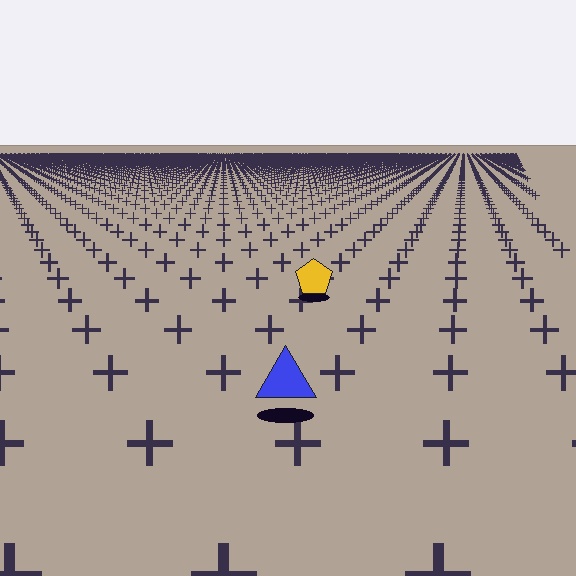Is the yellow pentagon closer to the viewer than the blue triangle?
No. The blue triangle is closer — you can tell from the texture gradient: the ground texture is coarser near it.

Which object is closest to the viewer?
The blue triangle is closest. The texture marks near it are larger and more spread out.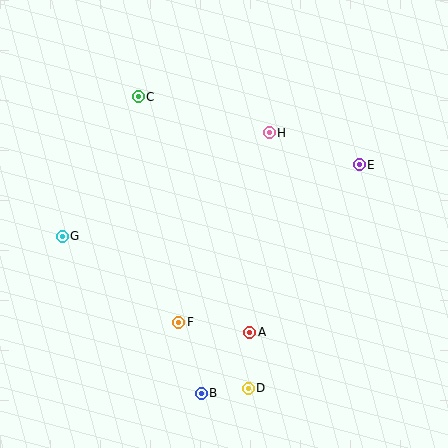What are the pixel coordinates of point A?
Point A is at (249, 332).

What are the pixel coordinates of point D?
Point D is at (248, 388).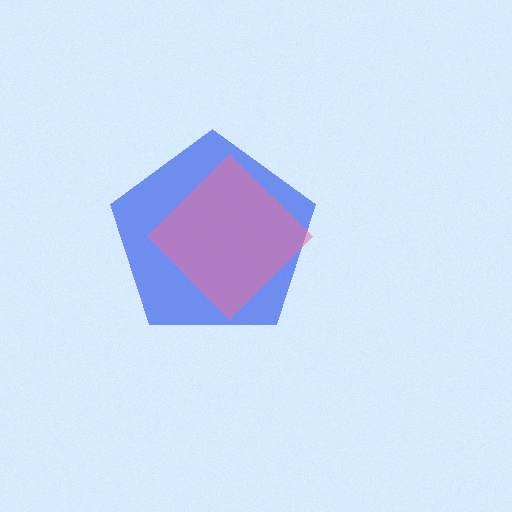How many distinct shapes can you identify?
There are 2 distinct shapes: a blue pentagon, a pink diamond.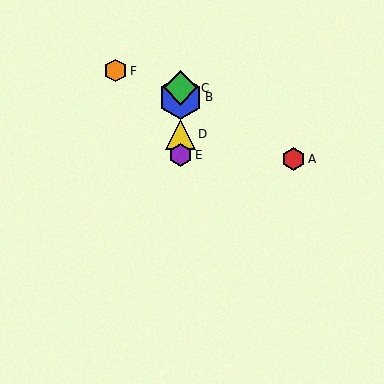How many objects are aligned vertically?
4 objects (B, C, D, E) are aligned vertically.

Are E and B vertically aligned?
Yes, both are at x≈181.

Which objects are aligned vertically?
Objects B, C, D, E are aligned vertically.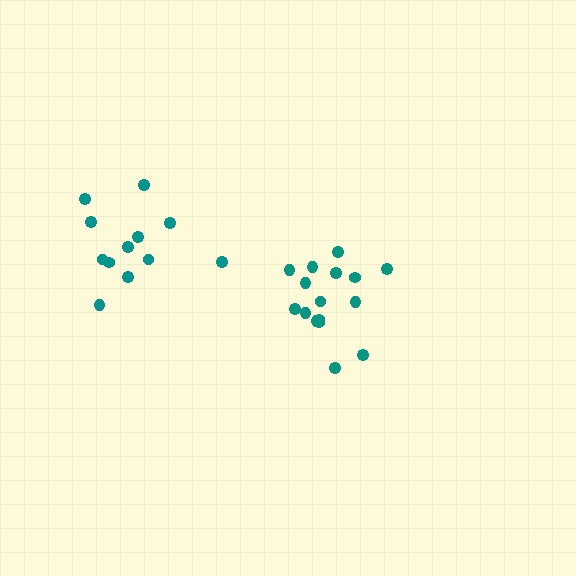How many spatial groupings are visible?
There are 2 spatial groupings.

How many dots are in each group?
Group 1: 12 dots, Group 2: 16 dots (28 total).